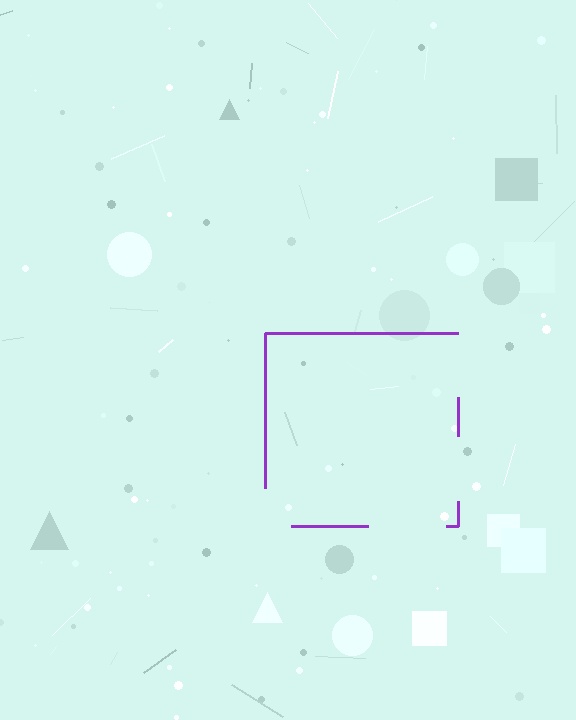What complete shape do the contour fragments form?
The contour fragments form a square.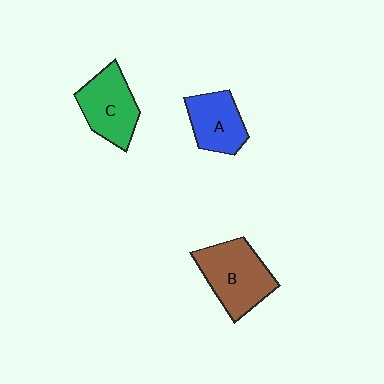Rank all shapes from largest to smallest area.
From largest to smallest: B (brown), C (green), A (blue).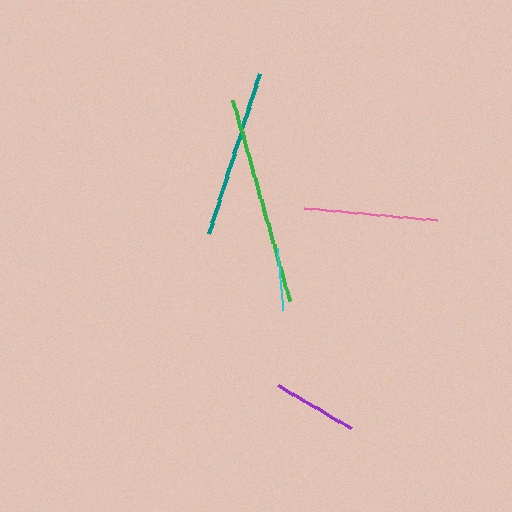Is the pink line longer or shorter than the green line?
The green line is longer than the pink line.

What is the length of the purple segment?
The purple segment is approximately 84 pixels long.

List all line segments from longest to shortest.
From longest to shortest: green, teal, pink, purple, cyan.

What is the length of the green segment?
The green segment is approximately 208 pixels long.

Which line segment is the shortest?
The cyan line is the shortest at approximately 62 pixels.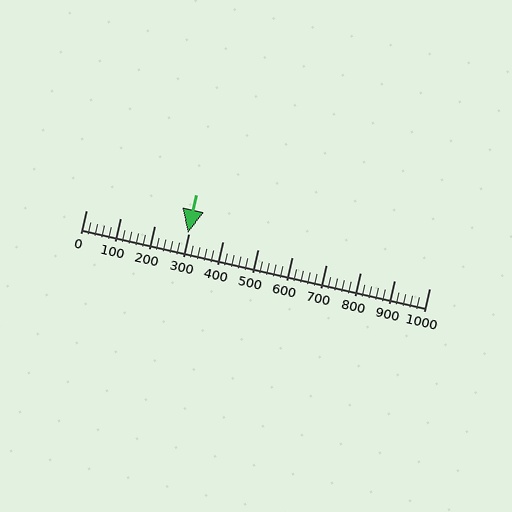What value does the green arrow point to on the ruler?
The green arrow points to approximately 296.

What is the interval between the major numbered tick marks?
The major tick marks are spaced 100 units apart.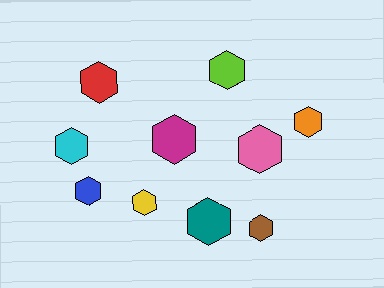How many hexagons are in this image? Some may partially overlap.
There are 10 hexagons.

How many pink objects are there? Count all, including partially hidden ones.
There is 1 pink object.